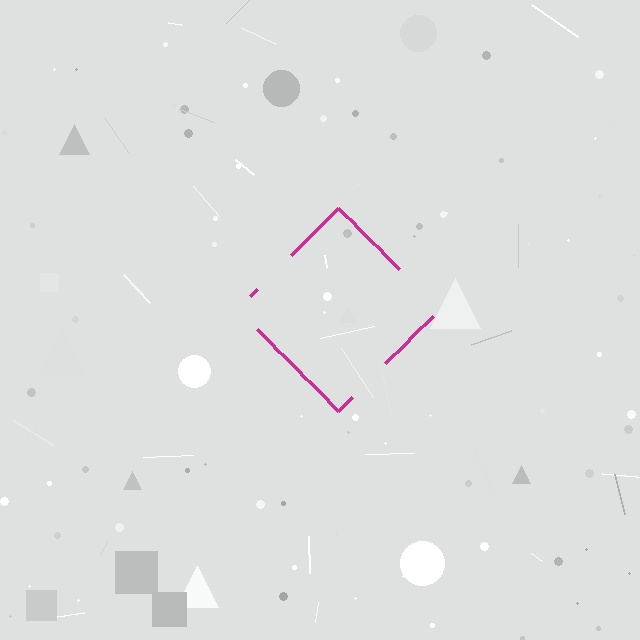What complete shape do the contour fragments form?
The contour fragments form a diamond.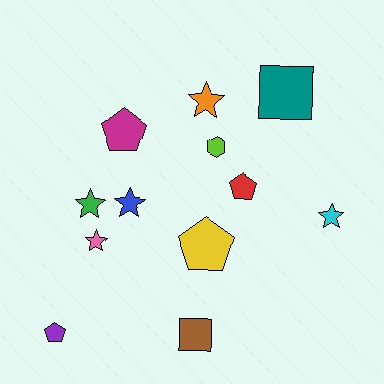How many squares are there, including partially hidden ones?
There are 2 squares.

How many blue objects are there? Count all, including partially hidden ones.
There is 1 blue object.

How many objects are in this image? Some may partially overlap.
There are 12 objects.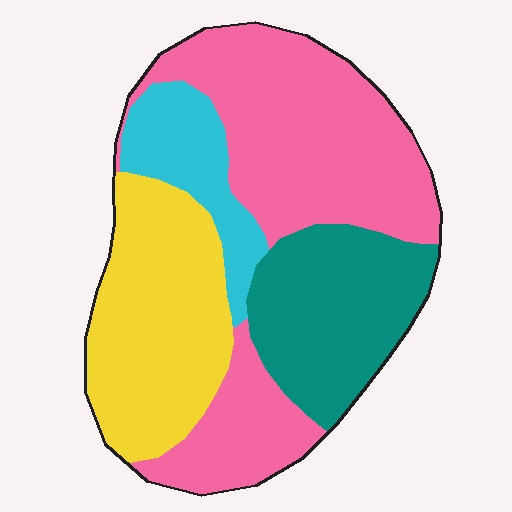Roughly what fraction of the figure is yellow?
Yellow takes up about one quarter (1/4) of the figure.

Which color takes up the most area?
Pink, at roughly 40%.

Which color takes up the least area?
Cyan, at roughly 10%.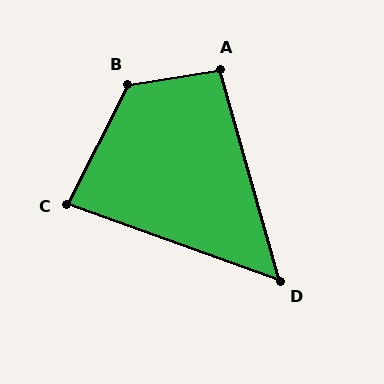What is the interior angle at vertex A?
Approximately 97 degrees (obtuse).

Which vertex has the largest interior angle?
B, at approximately 125 degrees.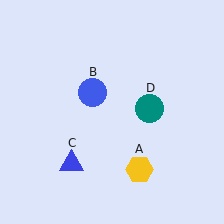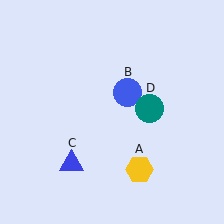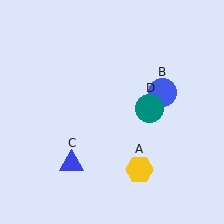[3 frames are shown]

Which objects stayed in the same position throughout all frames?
Yellow hexagon (object A) and blue triangle (object C) and teal circle (object D) remained stationary.